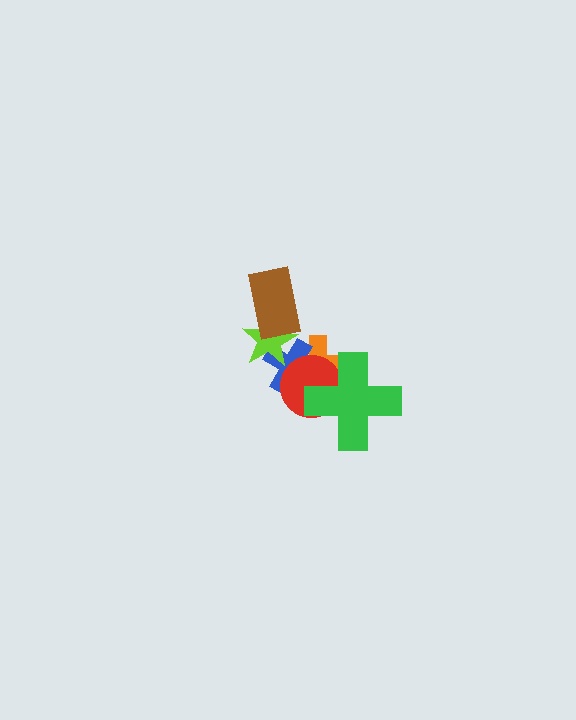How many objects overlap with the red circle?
3 objects overlap with the red circle.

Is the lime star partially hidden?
Yes, it is partially covered by another shape.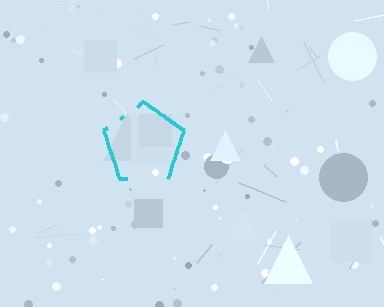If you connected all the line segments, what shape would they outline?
They would outline a pentagon.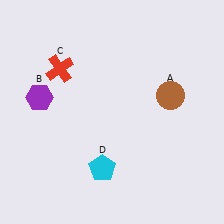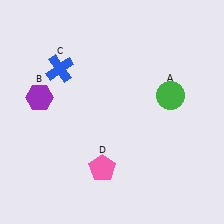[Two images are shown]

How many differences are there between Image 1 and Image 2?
There are 3 differences between the two images.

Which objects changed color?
A changed from brown to green. C changed from red to blue. D changed from cyan to pink.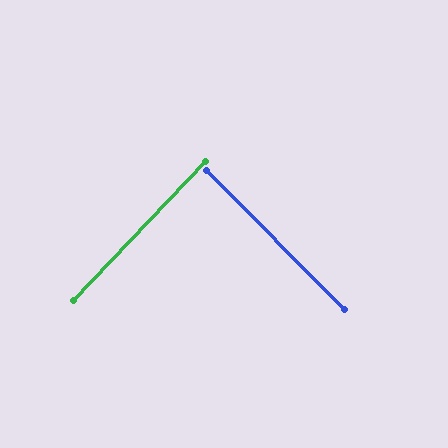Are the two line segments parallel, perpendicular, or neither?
Perpendicular — they meet at approximately 88°.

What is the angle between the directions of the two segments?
Approximately 88 degrees.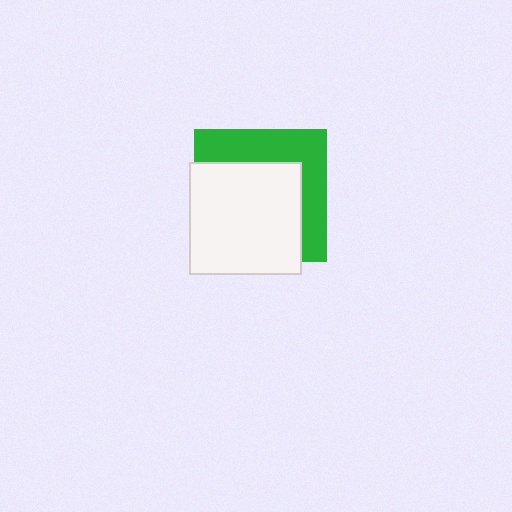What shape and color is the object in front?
The object in front is a white square.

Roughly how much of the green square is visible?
A small part of it is visible (roughly 39%).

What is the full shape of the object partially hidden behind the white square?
The partially hidden object is a green square.